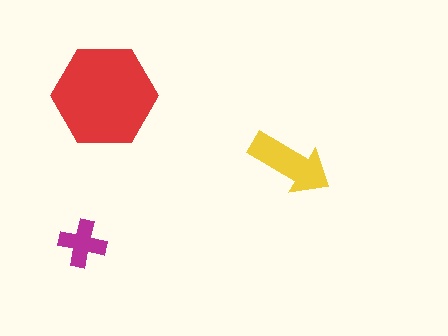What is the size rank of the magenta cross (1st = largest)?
3rd.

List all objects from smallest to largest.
The magenta cross, the yellow arrow, the red hexagon.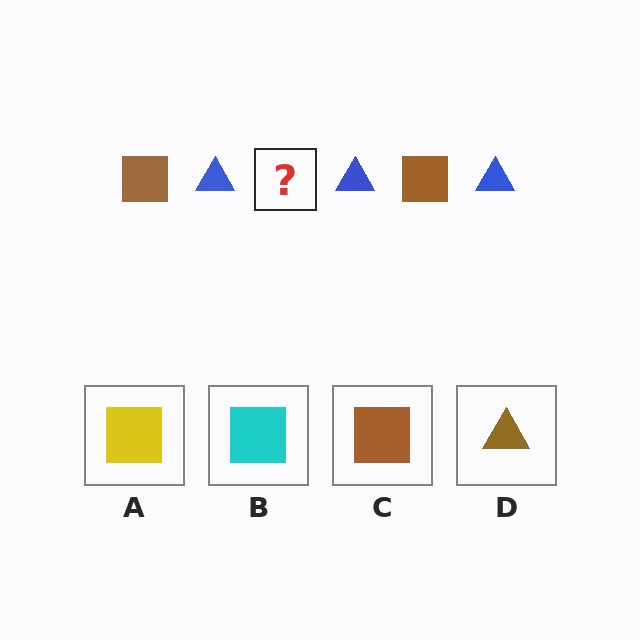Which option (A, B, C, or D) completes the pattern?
C.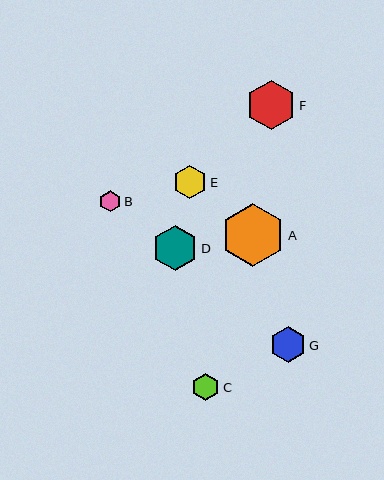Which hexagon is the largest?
Hexagon A is the largest with a size of approximately 63 pixels.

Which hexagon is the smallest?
Hexagon B is the smallest with a size of approximately 21 pixels.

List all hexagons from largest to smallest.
From largest to smallest: A, F, D, G, E, C, B.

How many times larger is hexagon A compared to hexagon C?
Hexagon A is approximately 2.3 times the size of hexagon C.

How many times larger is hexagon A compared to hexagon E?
Hexagon A is approximately 1.9 times the size of hexagon E.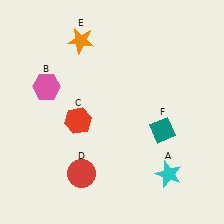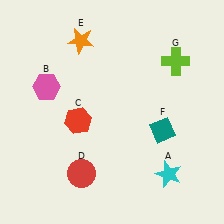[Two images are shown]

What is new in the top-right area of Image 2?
A lime cross (G) was added in the top-right area of Image 2.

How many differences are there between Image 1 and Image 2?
There is 1 difference between the two images.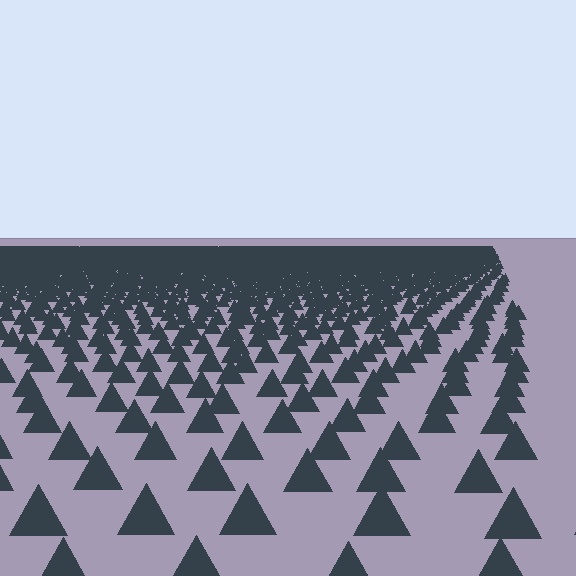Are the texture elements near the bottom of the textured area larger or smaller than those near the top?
Larger. Near the bottom, elements are closer to the viewer and appear at a bigger on-screen size.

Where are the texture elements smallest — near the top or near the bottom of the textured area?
Near the top.